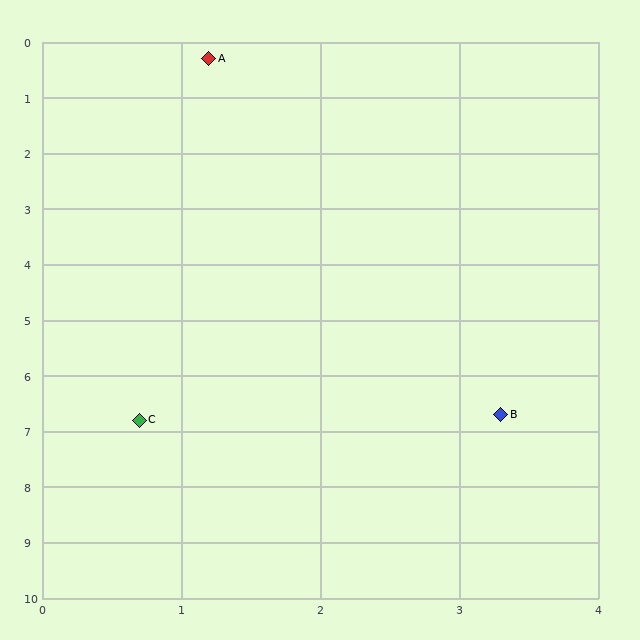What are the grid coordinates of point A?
Point A is at approximately (1.2, 0.3).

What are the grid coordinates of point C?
Point C is at approximately (0.7, 6.8).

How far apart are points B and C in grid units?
Points B and C are about 2.6 grid units apart.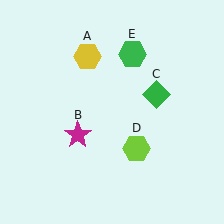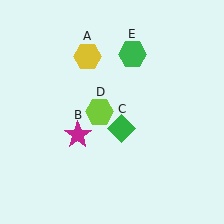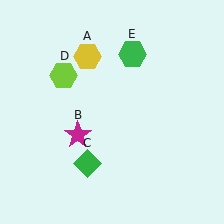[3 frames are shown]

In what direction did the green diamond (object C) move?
The green diamond (object C) moved down and to the left.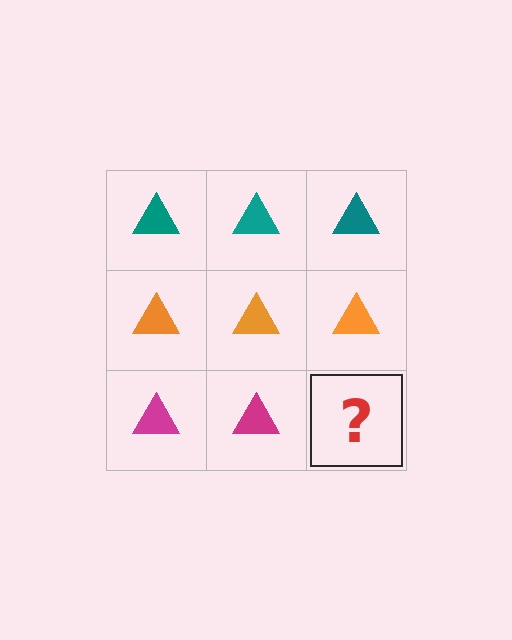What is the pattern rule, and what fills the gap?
The rule is that each row has a consistent color. The gap should be filled with a magenta triangle.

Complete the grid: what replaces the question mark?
The question mark should be replaced with a magenta triangle.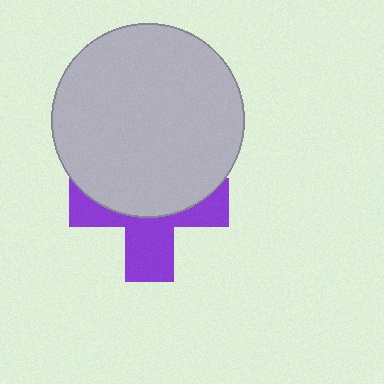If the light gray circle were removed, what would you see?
You would see the complete purple cross.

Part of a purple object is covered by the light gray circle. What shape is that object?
It is a cross.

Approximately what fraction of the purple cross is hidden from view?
Roughly 53% of the purple cross is hidden behind the light gray circle.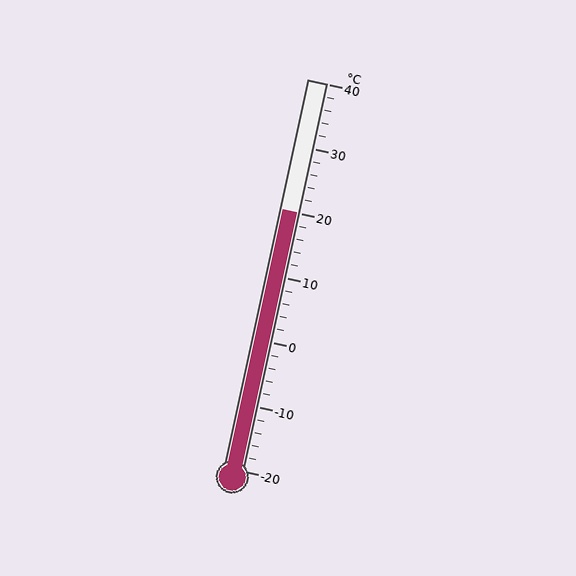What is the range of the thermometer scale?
The thermometer scale ranges from -20°C to 40°C.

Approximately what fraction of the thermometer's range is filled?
The thermometer is filled to approximately 65% of its range.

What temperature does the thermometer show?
The thermometer shows approximately 20°C.